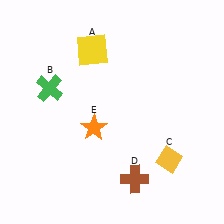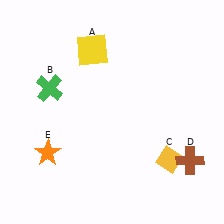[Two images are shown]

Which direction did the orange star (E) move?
The orange star (E) moved left.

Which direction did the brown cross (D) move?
The brown cross (D) moved right.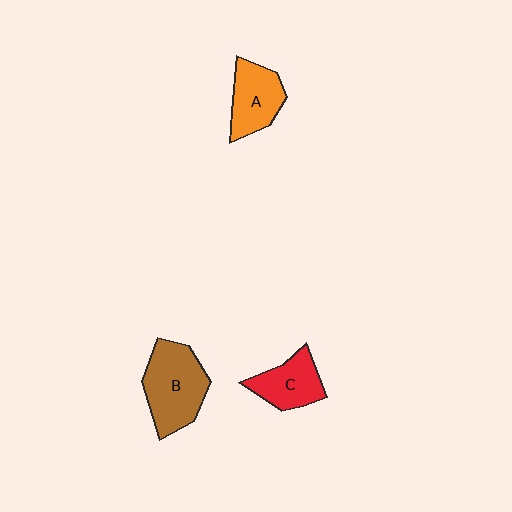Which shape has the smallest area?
Shape C (red).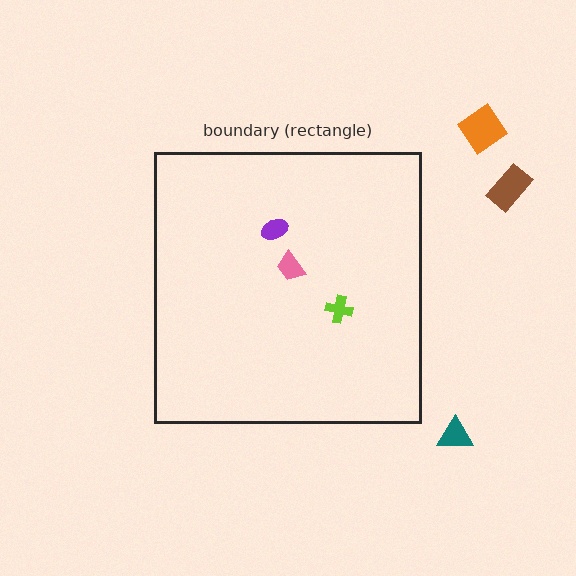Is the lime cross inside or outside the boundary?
Inside.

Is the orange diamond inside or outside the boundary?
Outside.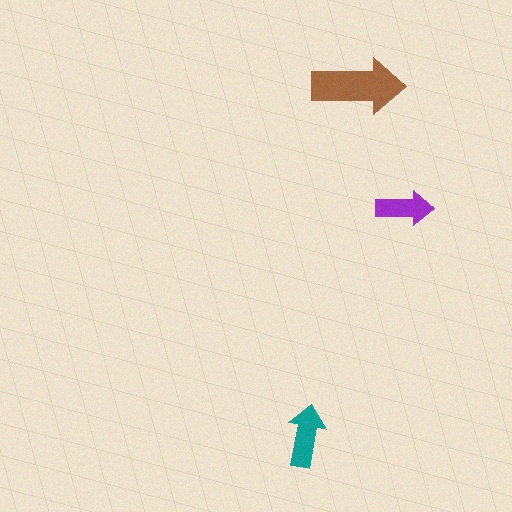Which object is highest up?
The brown arrow is topmost.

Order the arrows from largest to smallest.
the brown one, the teal one, the purple one.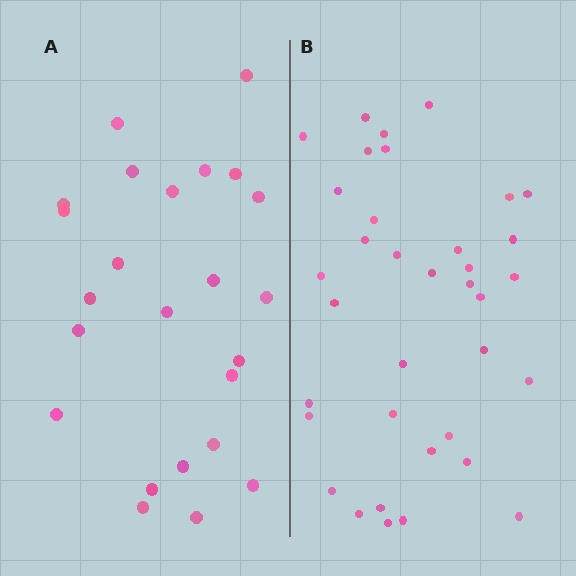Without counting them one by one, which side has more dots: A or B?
Region B (the right region) has more dots.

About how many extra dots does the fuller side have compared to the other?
Region B has roughly 12 or so more dots than region A.